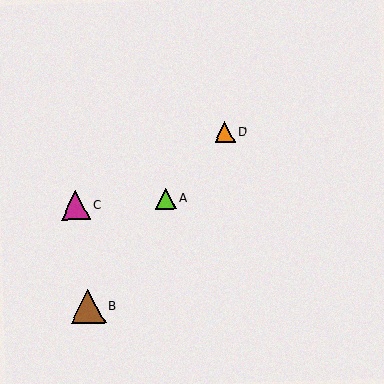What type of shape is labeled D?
Shape D is an orange triangle.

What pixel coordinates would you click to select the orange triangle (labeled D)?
Click at (225, 132) to select the orange triangle D.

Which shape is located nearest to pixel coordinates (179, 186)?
The lime triangle (labeled A) at (166, 199) is nearest to that location.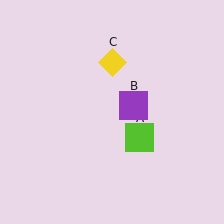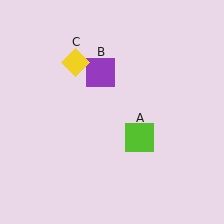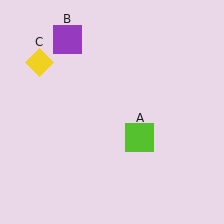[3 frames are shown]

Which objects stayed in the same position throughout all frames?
Lime square (object A) remained stationary.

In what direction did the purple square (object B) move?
The purple square (object B) moved up and to the left.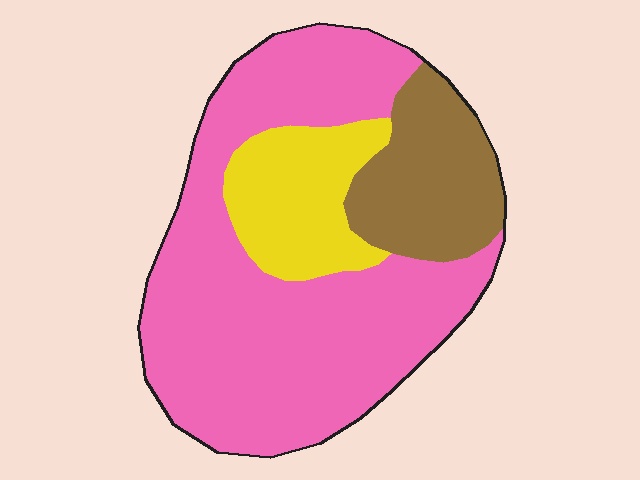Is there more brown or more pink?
Pink.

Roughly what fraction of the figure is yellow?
Yellow covers roughly 15% of the figure.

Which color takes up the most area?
Pink, at roughly 65%.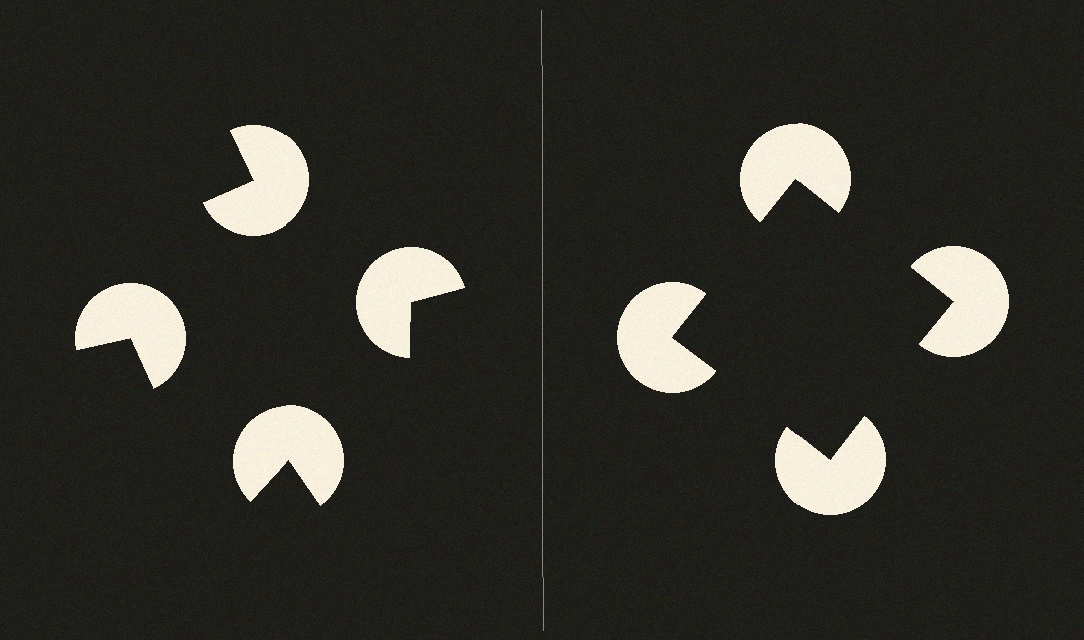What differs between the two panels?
The pac-man discs are positioned identically on both sides; only the wedge orientations differ. On the right they align to a square; on the left they are misaligned.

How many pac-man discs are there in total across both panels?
8 — 4 on each side.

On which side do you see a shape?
An illusory square appears on the right side. On the left side the wedge cuts are rotated, so no coherent shape forms.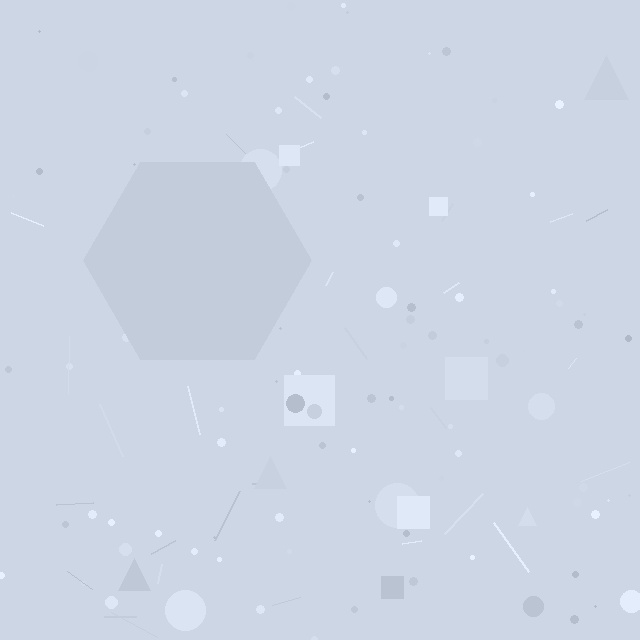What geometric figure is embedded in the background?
A hexagon is embedded in the background.